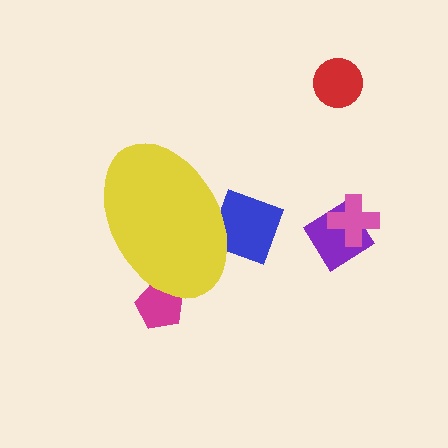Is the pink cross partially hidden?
No, the pink cross is fully visible.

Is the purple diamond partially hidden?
No, the purple diamond is fully visible.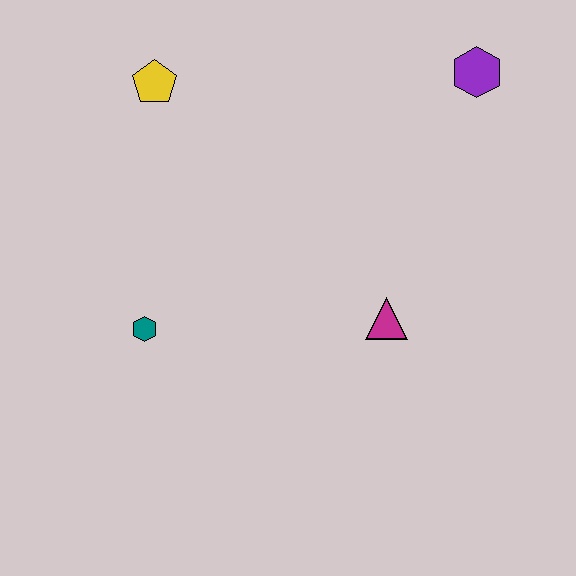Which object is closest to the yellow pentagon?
The teal hexagon is closest to the yellow pentagon.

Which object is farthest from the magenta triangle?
The yellow pentagon is farthest from the magenta triangle.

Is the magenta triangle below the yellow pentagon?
Yes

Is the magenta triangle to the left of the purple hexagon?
Yes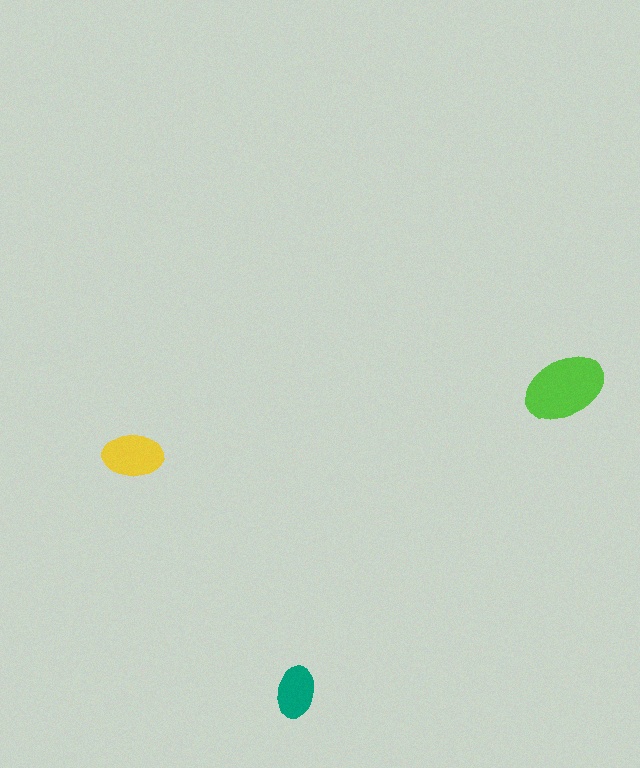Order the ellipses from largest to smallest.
the lime one, the yellow one, the teal one.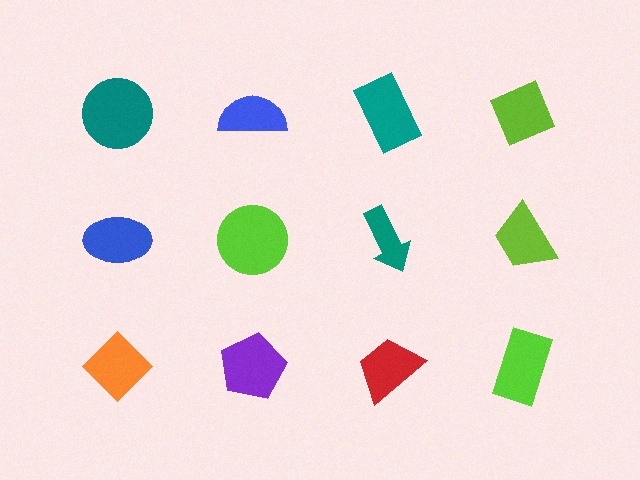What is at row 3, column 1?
An orange diamond.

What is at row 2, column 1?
A blue ellipse.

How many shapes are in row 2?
4 shapes.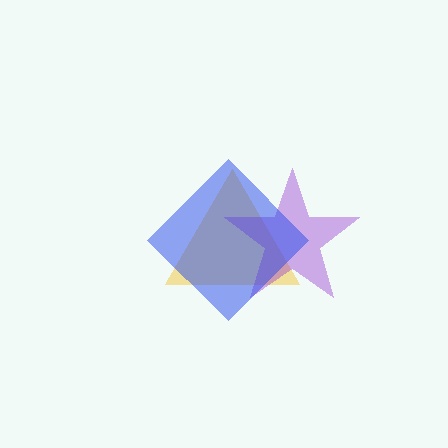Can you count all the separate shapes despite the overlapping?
Yes, there are 3 separate shapes.